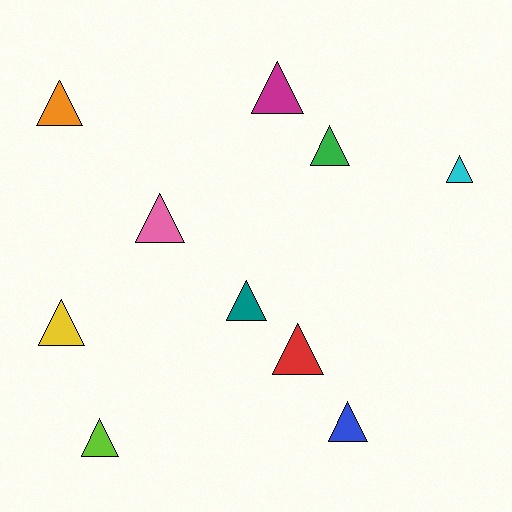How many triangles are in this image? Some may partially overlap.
There are 10 triangles.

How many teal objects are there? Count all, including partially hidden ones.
There is 1 teal object.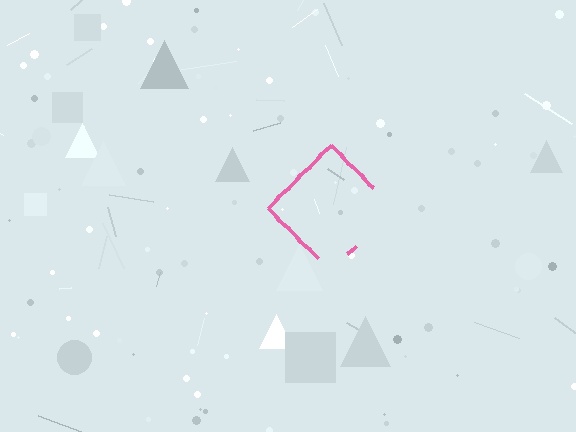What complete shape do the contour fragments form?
The contour fragments form a diamond.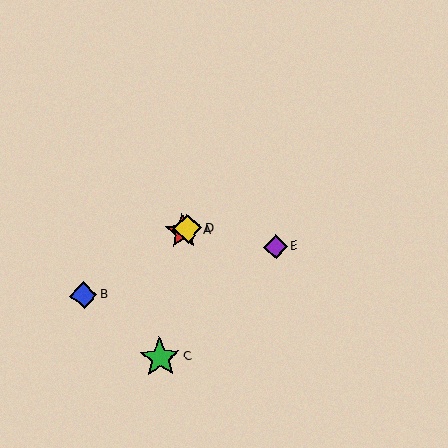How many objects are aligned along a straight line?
3 objects (A, B, D) are aligned along a straight line.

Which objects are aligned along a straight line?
Objects A, B, D are aligned along a straight line.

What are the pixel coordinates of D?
Object D is at (187, 229).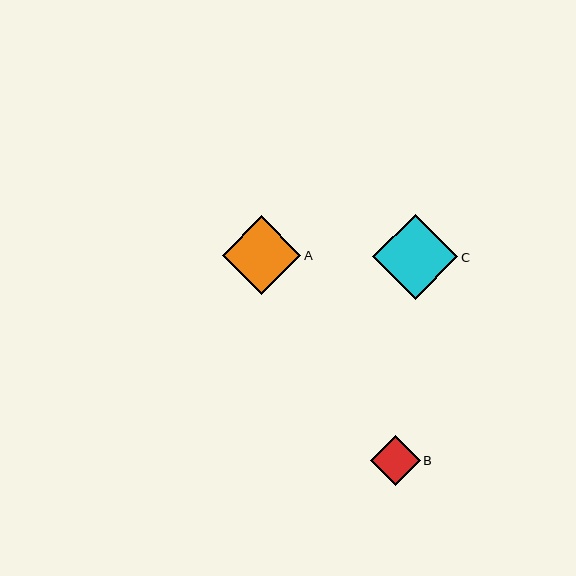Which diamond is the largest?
Diamond C is the largest with a size of approximately 85 pixels.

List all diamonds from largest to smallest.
From largest to smallest: C, A, B.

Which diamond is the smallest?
Diamond B is the smallest with a size of approximately 50 pixels.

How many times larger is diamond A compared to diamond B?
Diamond A is approximately 1.6 times the size of diamond B.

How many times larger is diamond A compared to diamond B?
Diamond A is approximately 1.6 times the size of diamond B.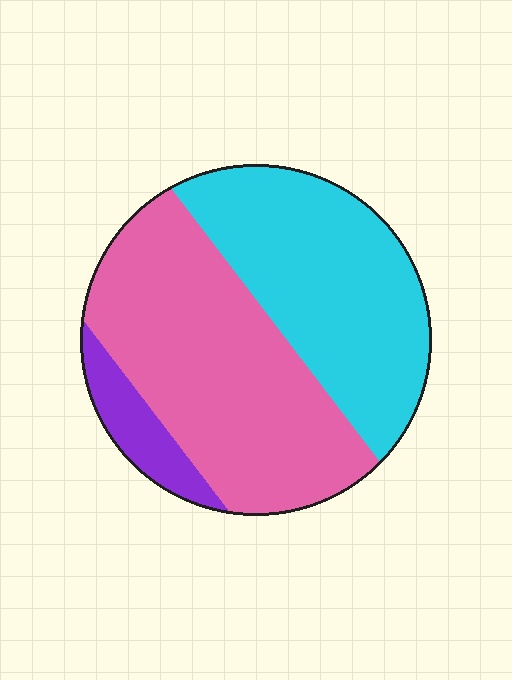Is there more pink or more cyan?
Pink.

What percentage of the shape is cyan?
Cyan takes up about two fifths (2/5) of the shape.